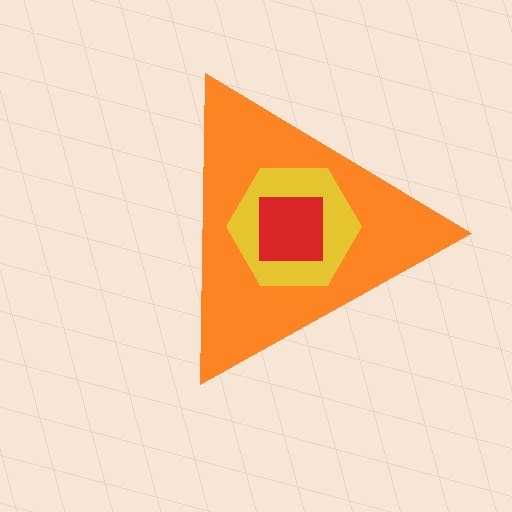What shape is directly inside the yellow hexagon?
The red square.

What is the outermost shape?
The orange triangle.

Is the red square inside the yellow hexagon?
Yes.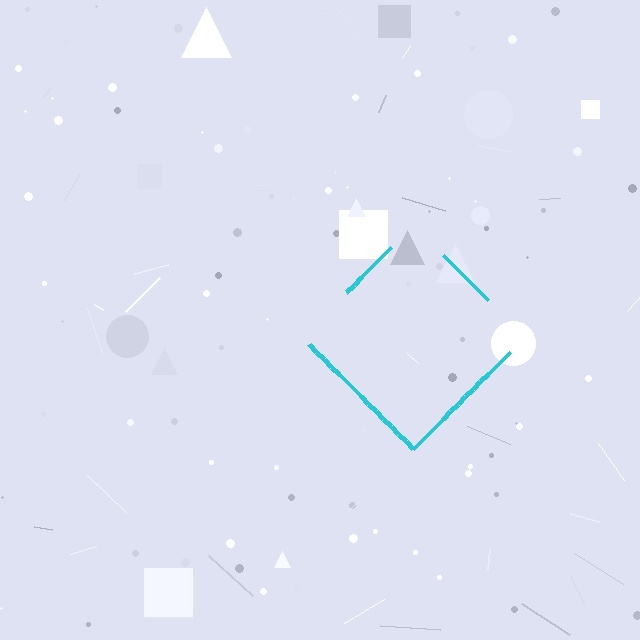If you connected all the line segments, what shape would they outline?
They would outline a diamond.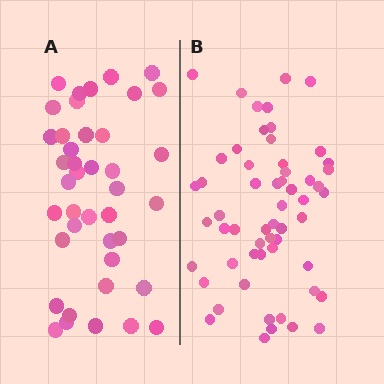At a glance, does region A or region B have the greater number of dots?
Region B (the right region) has more dots.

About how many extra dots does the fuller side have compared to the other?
Region B has approximately 15 more dots than region A.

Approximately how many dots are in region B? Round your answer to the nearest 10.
About 60 dots. (The exact count is 57, which rounds to 60.)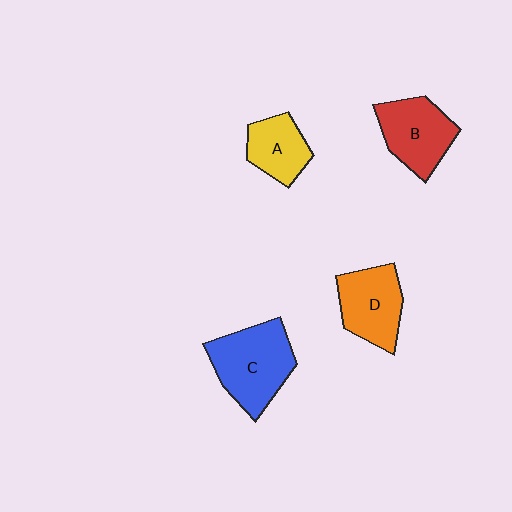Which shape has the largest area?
Shape C (blue).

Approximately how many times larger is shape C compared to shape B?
Approximately 1.3 times.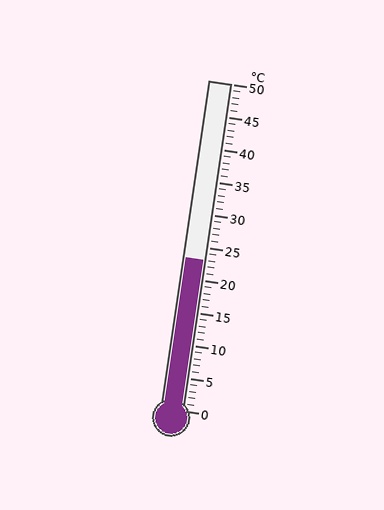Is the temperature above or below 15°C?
The temperature is above 15°C.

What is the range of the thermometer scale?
The thermometer scale ranges from 0°C to 50°C.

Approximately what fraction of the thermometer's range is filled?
The thermometer is filled to approximately 45% of its range.